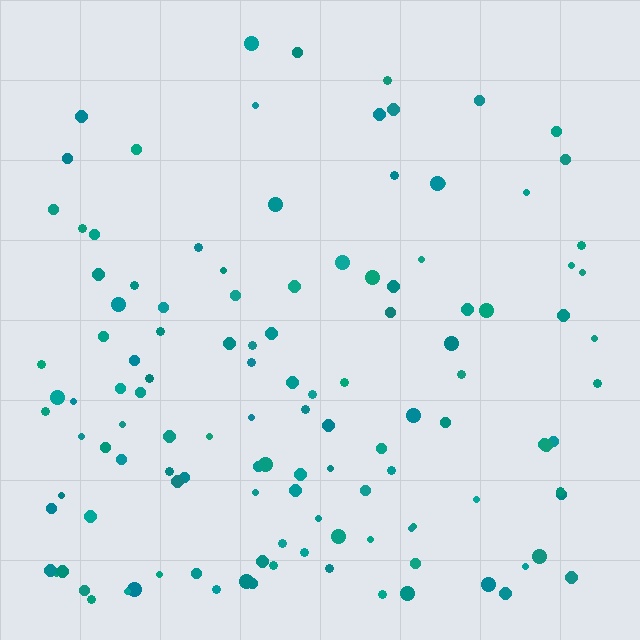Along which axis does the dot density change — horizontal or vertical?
Vertical.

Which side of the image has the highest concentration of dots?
The bottom.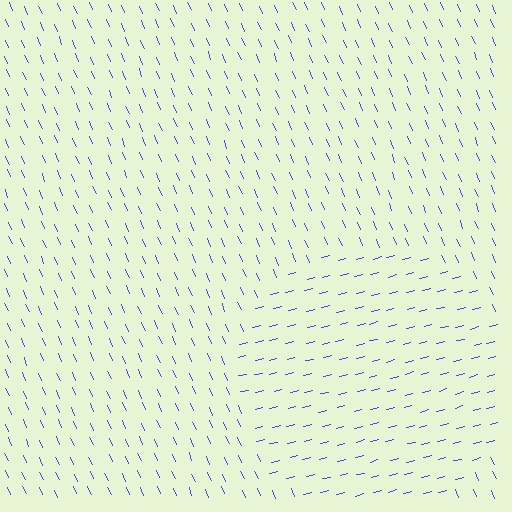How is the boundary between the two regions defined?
The boundary is defined purely by a change in line orientation (approximately 81 degrees difference). All lines are the same color and thickness.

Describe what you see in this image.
The image is filled with small blue line segments. A circle region in the image has lines oriented differently from the surrounding lines, creating a visible texture boundary.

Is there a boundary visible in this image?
Yes, there is a texture boundary formed by a change in line orientation.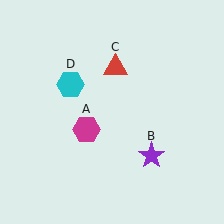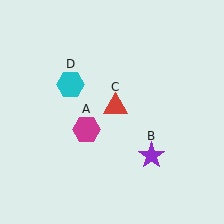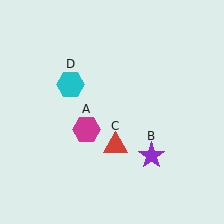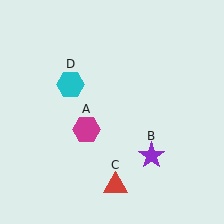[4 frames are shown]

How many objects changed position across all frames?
1 object changed position: red triangle (object C).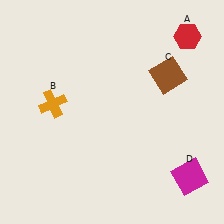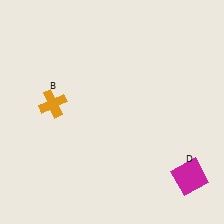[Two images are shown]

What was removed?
The red hexagon (A), the brown square (C) were removed in Image 2.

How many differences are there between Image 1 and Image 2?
There are 2 differences between the two images.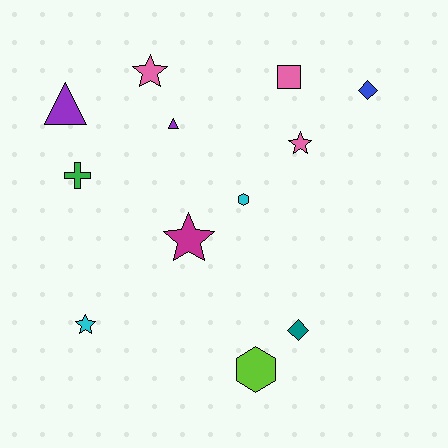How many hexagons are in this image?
There are 2 hexagons.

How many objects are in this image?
There are 12 objects.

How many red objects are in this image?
There are no red objects.